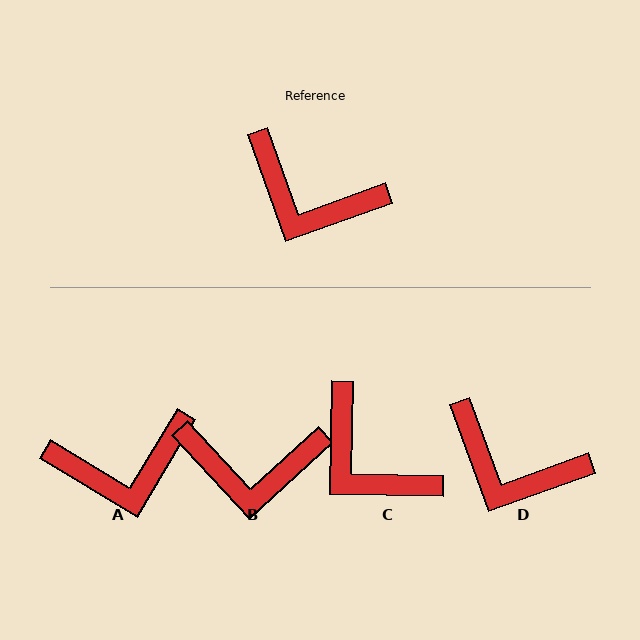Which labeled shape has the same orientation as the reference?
D.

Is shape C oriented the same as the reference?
No, it is off by about 21 degrees.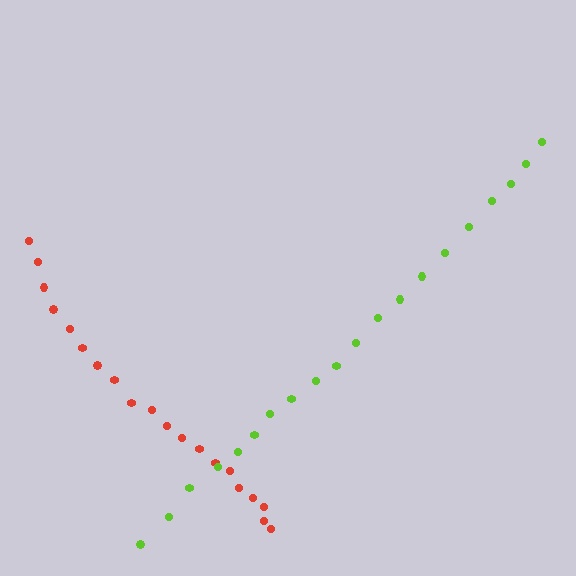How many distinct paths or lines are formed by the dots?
There are 2 distinct paths.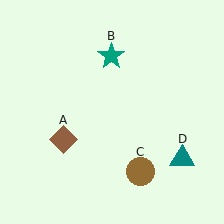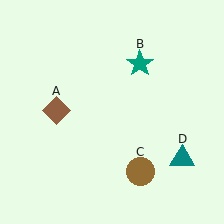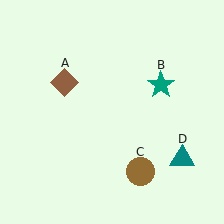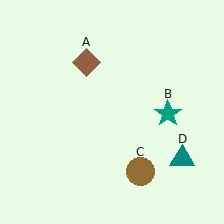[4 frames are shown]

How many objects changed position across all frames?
2 objects changed position: brown diamond (object A), teal star (object B).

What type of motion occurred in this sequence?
The brown diamond (object A), teal star (object B) rotated clockwise around the center of the scene.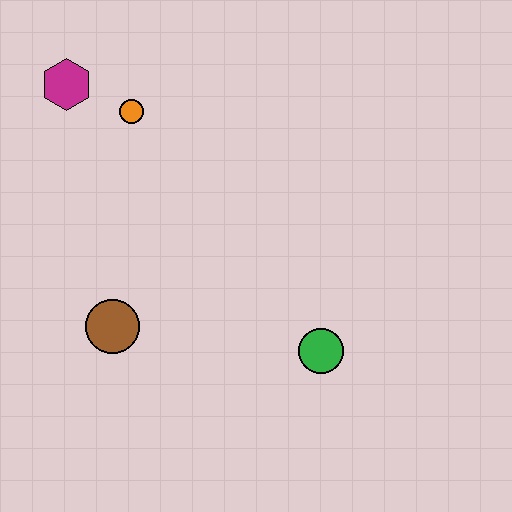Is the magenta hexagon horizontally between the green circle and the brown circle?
No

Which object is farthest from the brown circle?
The magenta hexagon is farthest from the brown circle.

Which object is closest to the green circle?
The brown circle is closest to the green circle.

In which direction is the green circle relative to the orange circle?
The green circle is below the orange circle.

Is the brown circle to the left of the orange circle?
Yes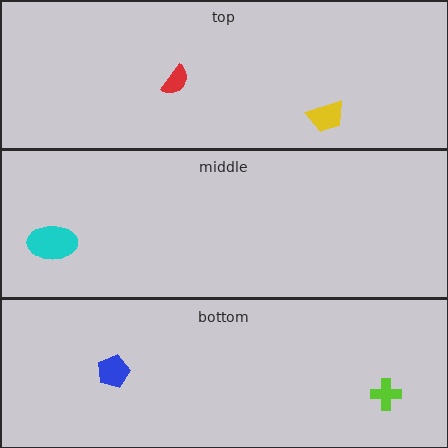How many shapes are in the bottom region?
2.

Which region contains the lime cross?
The bottom region.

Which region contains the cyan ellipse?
The middle region.